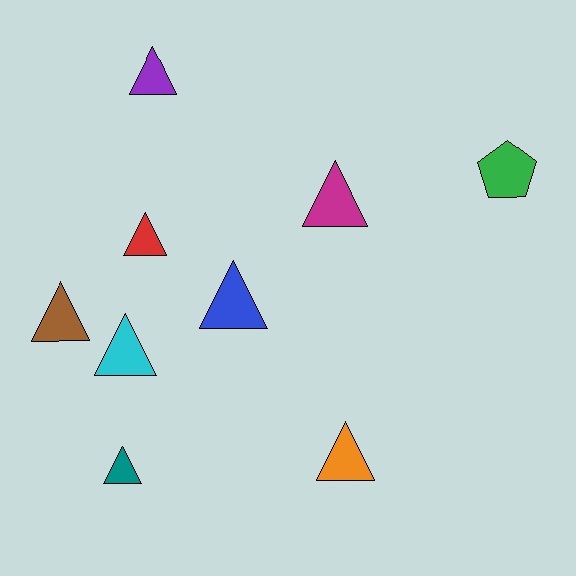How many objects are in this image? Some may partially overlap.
There are 9 objects.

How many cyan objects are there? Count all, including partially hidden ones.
There is 1 cyan object.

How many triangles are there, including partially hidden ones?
There are 8 triangles.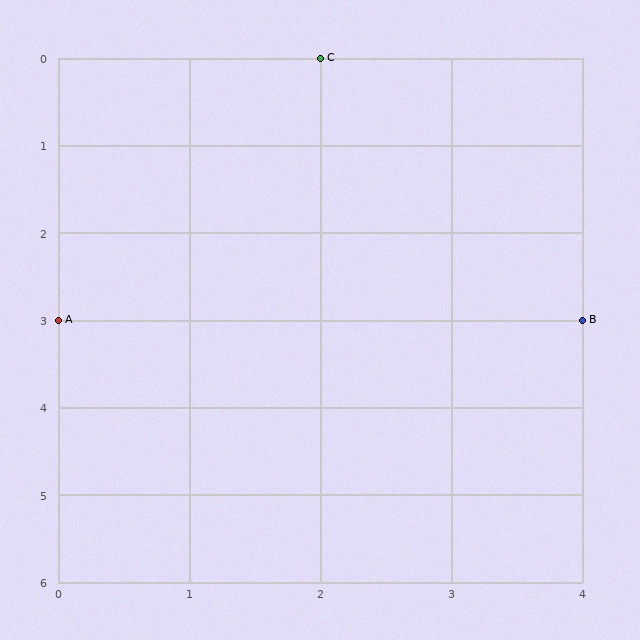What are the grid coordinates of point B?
Point B is at grid coordinates (4, 3).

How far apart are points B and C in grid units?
Points B and C are 2 columns and 3 rows apart (about 3.6 grid units diagonally).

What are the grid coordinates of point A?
Point A is at grid coordinates (0, 3).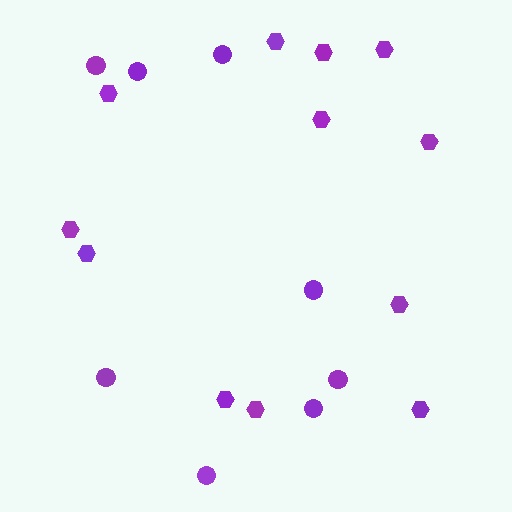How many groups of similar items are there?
There are 2 groups: one group of circles (8) and one group of hexagons (12).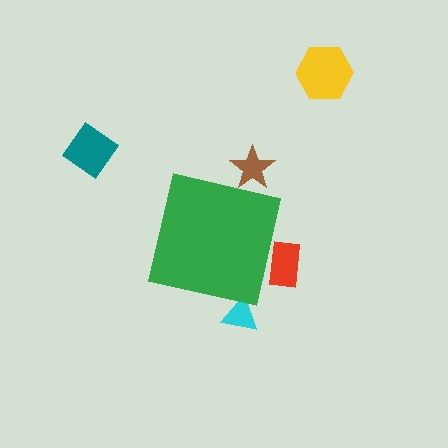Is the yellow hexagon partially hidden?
No, the yellow hexagon is fully visible.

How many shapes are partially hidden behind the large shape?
3 shapes are partially hidden.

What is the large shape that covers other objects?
A green square.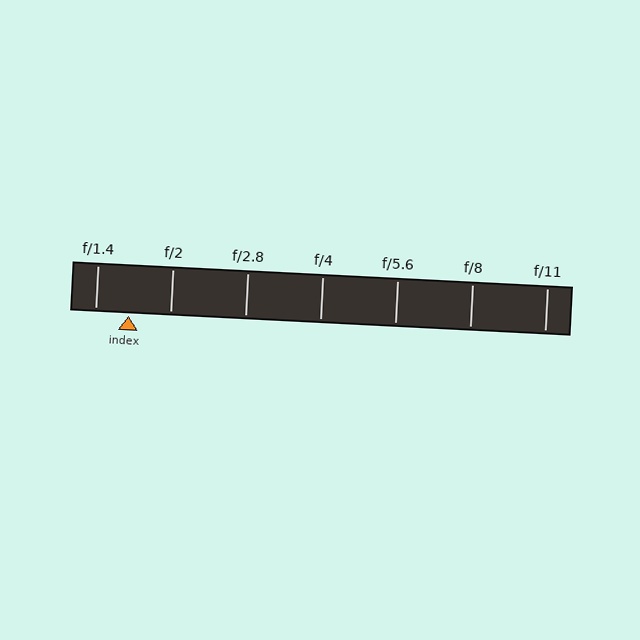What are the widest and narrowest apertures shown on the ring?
The widest aperture shown is f/1.4 and the narrowest is f/11.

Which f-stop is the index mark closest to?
The index mark is closest to f/1.4.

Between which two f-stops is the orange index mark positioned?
The index mark is between f/1.4 and f/2.